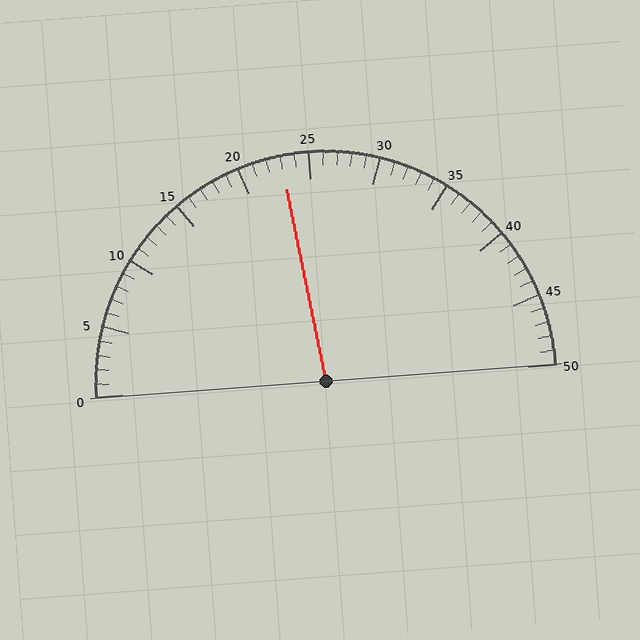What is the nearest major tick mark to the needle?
The nearest major tick mark is 25.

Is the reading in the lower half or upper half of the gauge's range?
The reading is in the lower half of the range (0 to 50).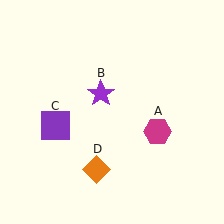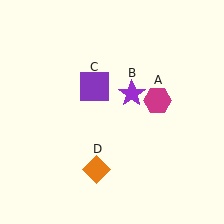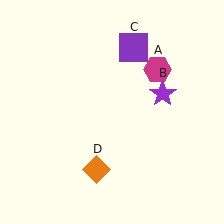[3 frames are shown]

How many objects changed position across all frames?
3 objects changed position: magenta hexagon (object A), purple star (object B), purple square (object C).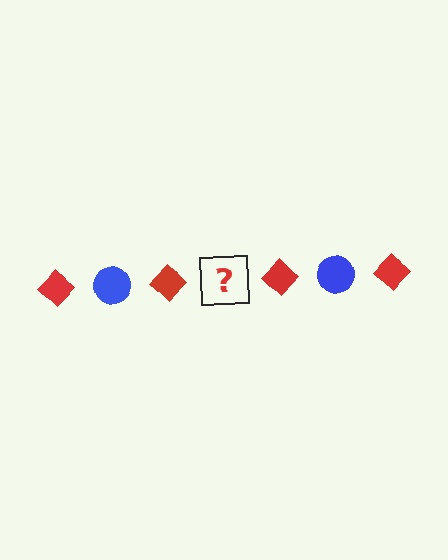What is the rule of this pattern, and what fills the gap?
The rule is that the pattern alternates between red diamond and blue circle. The gap should be filled with a blue circle.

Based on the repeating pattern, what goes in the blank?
The blank should be a blue circle.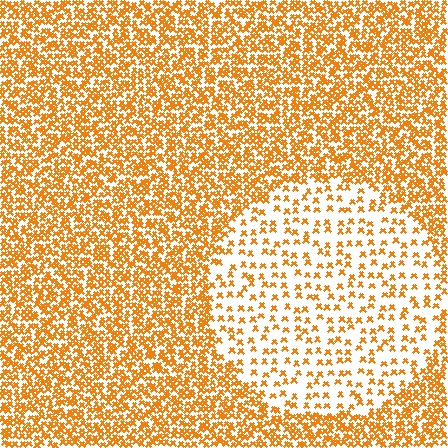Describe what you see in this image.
The image contains small orange elements arranged at two different densities. A circle-shaped region is visible where the elements are less densely packed than the surrounding area.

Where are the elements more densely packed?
The elements are more densely packed outside the circle boundary.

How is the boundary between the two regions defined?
The boundary is defined by a change in element density (approximately 2.7x ratio). All elements are the same color, size, and shape.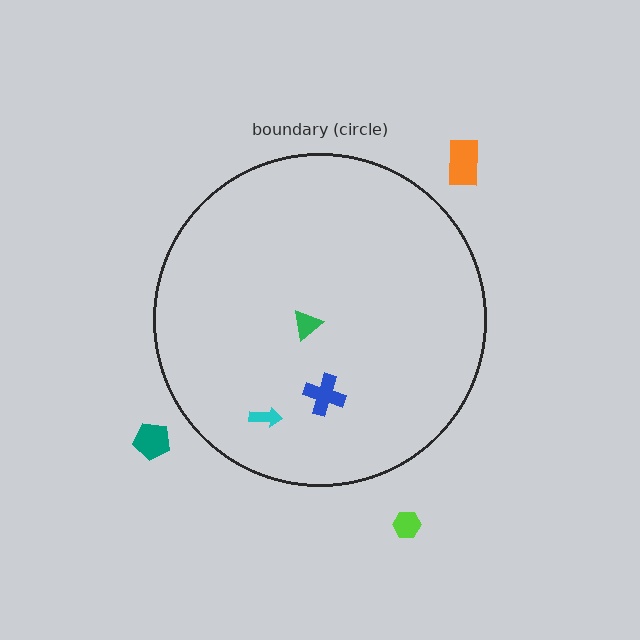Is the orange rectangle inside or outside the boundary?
Outside.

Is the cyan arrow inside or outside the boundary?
Inside.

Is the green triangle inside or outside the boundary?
Inside.